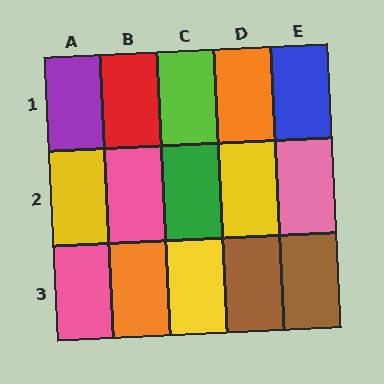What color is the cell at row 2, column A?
Yellow.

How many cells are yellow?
3 cells are yellow.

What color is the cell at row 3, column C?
Yellow.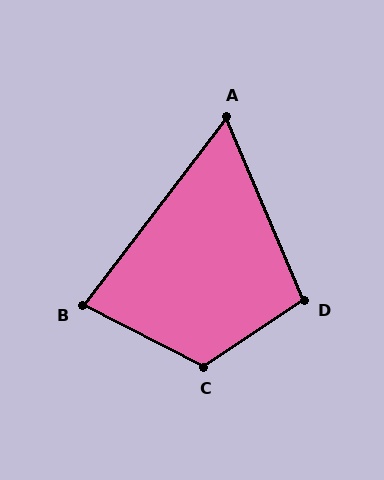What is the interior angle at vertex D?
Approximately 100 degrees (obtuse).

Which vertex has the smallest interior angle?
A, at approximately 61 degrees.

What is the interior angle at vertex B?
Approximately 80 degrees (acute).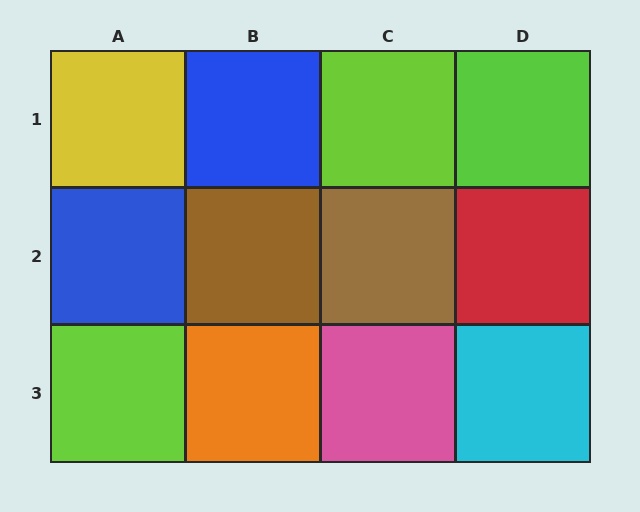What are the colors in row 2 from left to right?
Blue, brown, brown, red.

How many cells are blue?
2 cells are blue.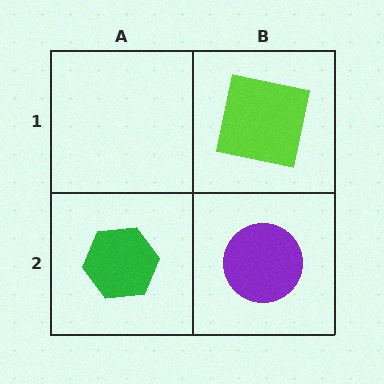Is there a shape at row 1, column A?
No, that cell is empty.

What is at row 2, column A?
A green hexagon.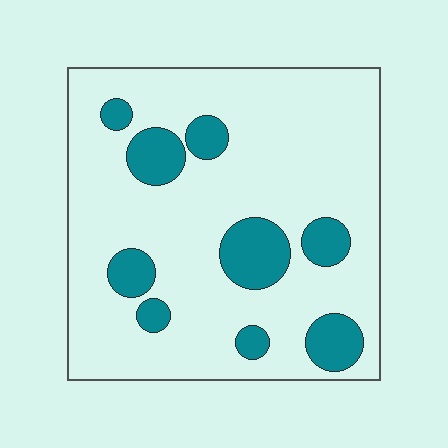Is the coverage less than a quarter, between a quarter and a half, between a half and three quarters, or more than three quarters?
Less than a quarter.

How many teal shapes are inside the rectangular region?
9.